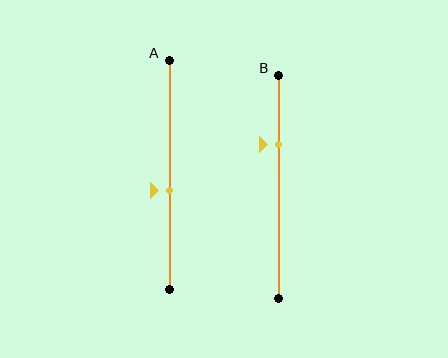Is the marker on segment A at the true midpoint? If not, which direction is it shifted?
No, the marker on segment A is shifted downward by about 7% of the segment length.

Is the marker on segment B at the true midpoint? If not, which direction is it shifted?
No, the marker on segment B is shifted upward by about 19% of the segment length.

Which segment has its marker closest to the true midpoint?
Segment A has its marker closest to the true midpoint.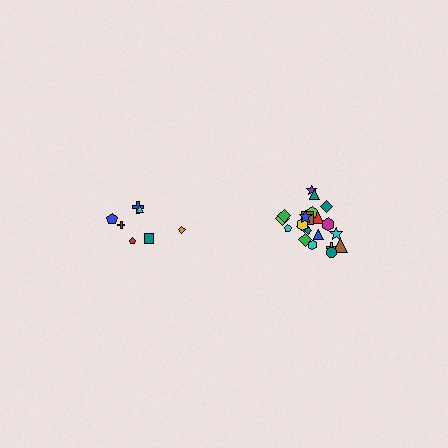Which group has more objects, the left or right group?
The right group.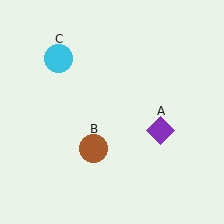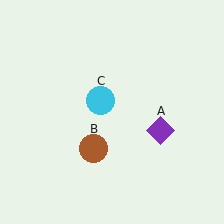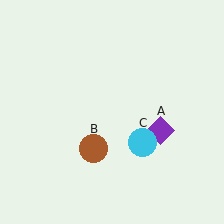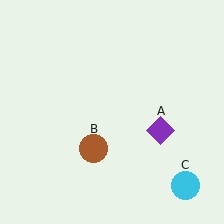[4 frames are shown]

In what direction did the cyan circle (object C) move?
The cyan circle (object C) moved down and to the right.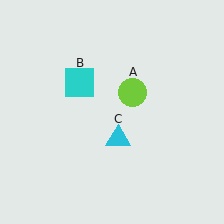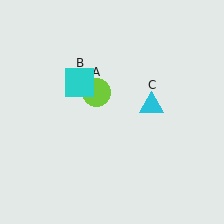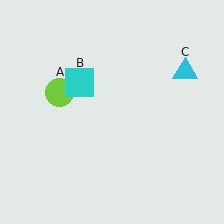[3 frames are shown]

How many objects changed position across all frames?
2 objects changed position: lime circle (object A), cyan triangle (object C).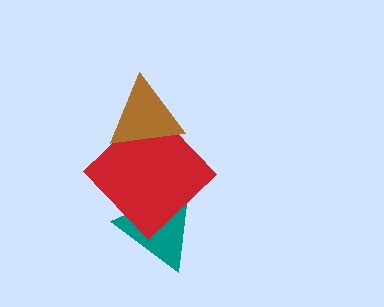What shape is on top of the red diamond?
The brown triangle is on top of the red diamond.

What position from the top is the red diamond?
The red diamond is 2nd from the top.